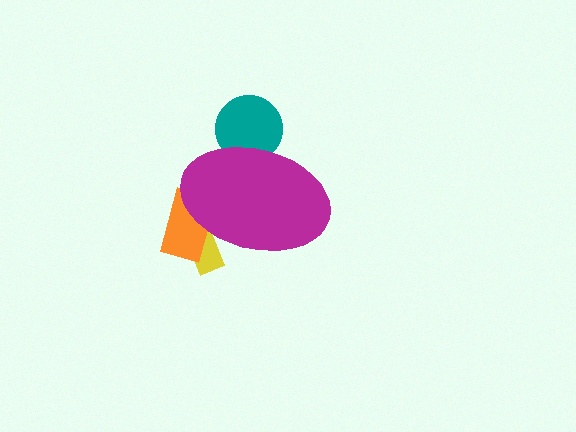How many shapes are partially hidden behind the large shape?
3 shapes are partially hidden.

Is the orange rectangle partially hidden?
Yes, the orange rectangle is partially hidden behind the magenta ellipse.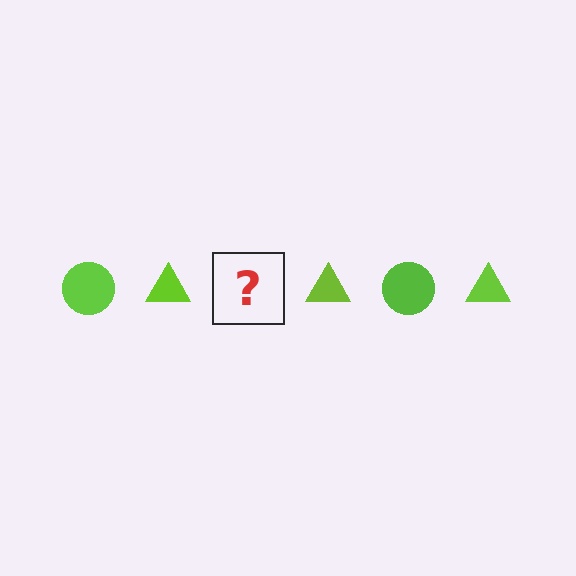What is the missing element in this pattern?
The missing element is a lime circle.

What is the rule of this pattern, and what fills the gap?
The rule is that the pattern cycles through circle, triangle shapes in lime. The gap should be filled with a lime circle.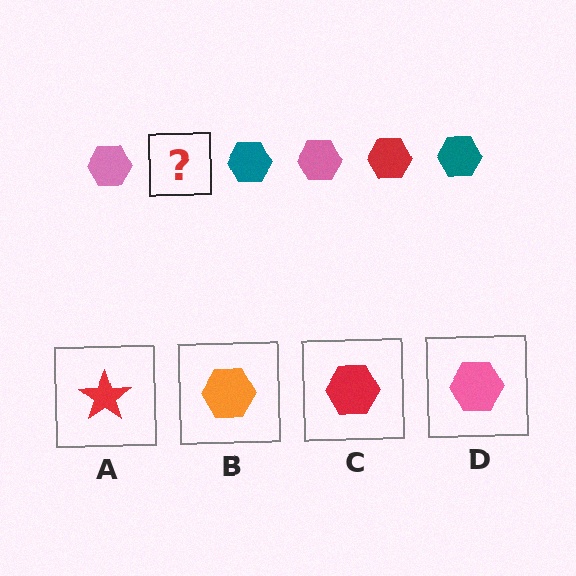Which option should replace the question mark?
Option C.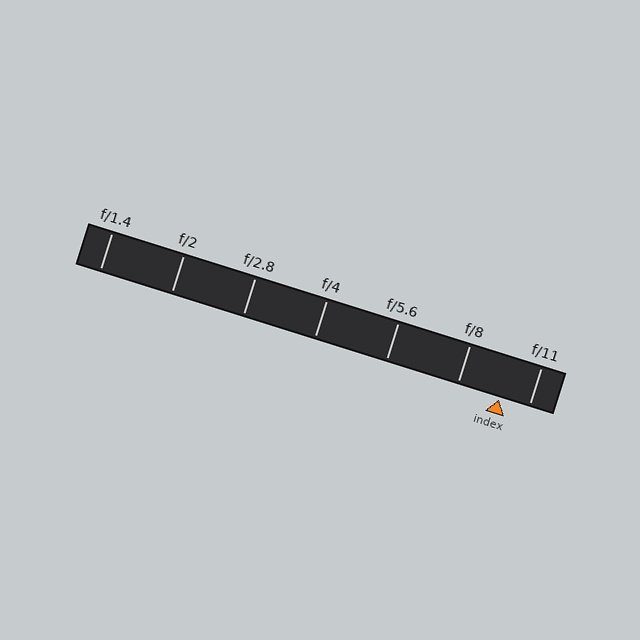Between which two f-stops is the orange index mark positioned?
The index mark is between f/8 and f/11.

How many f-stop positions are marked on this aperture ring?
There are 7 f-stop positions marked.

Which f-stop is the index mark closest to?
The index mark is closest to f/11.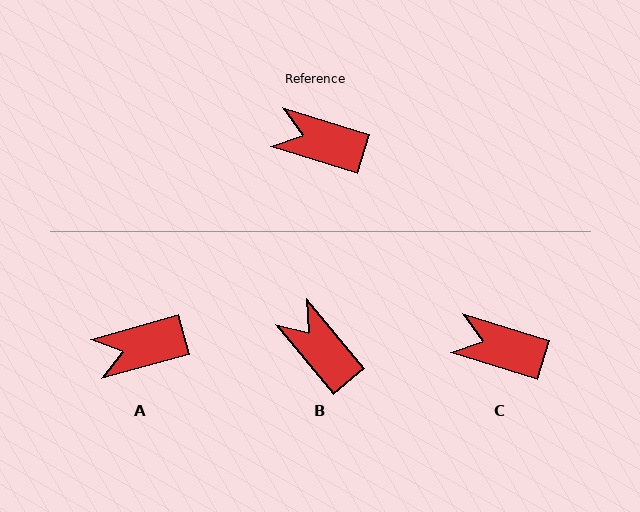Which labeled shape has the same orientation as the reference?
C.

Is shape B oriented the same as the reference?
No, it is off by about 33 degrees.